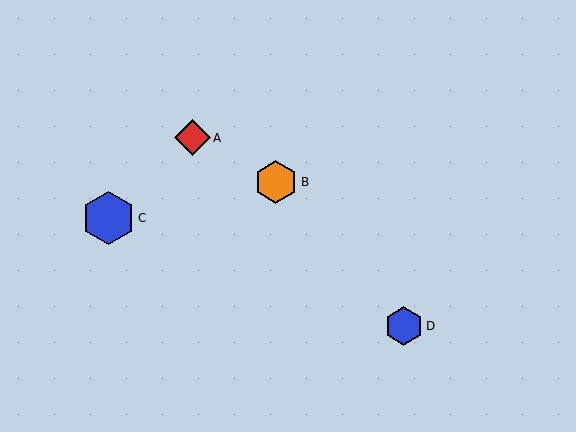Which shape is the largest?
The blue hexagon (labeled C) is the largest.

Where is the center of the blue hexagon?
The center of the blue hexagon is at (404, 326).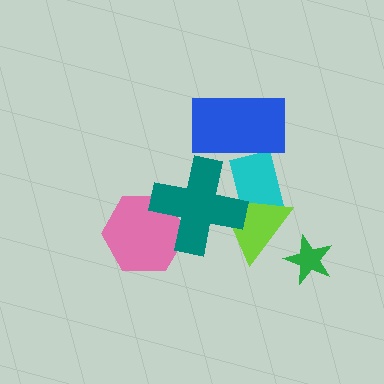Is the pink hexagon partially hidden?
Yes, it is partially covered by another shape.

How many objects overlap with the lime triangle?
2 objects overlap with the lime triangle.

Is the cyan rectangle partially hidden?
Yes, it is partially covered by another shape.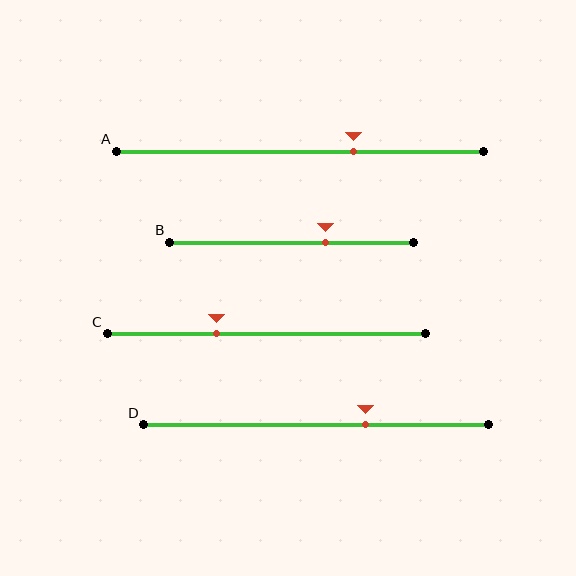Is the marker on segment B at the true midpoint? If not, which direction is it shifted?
No, the marker on segment B is shifted to the right by about 14% of the segment length.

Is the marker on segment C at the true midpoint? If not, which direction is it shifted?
No, the marker on segment C is shifted to the left by about 16% of the segment length.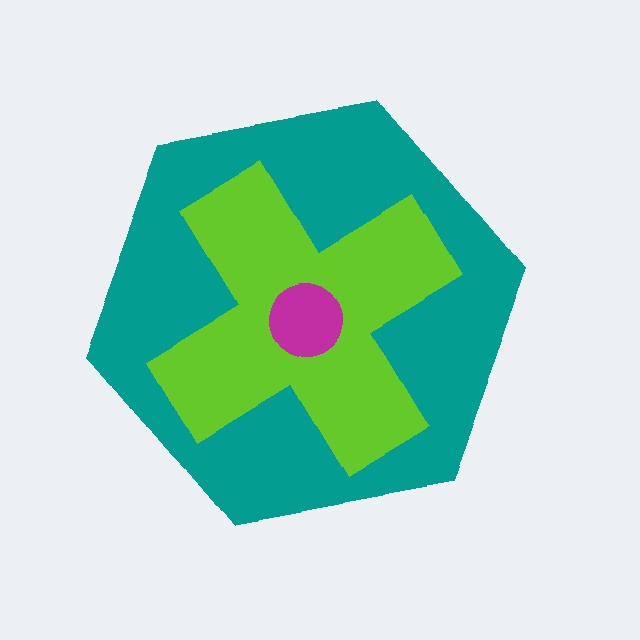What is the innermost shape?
The magenta circle.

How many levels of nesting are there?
3.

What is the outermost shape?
The teal hexagon.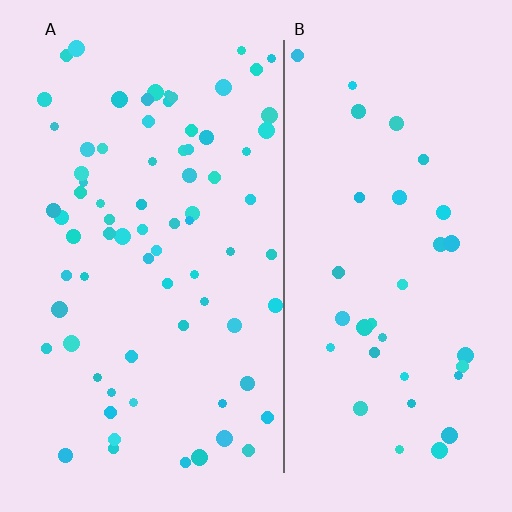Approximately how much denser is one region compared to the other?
Approximately 2.1× — region A over region B.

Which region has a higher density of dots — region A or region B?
A (the left).